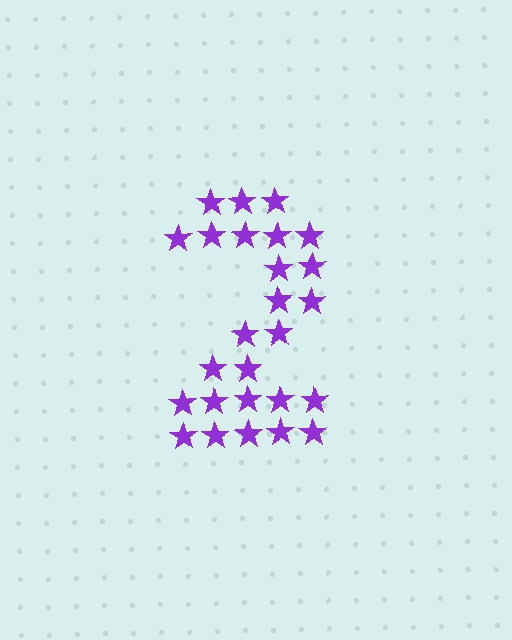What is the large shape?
The large shape is the digit 2.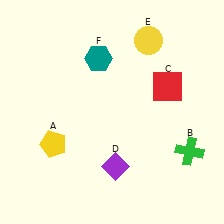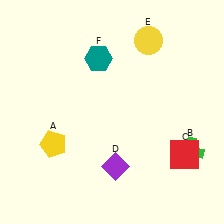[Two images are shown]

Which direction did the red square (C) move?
The red square (C) moved down.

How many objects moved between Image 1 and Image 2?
1 object moved between the two images.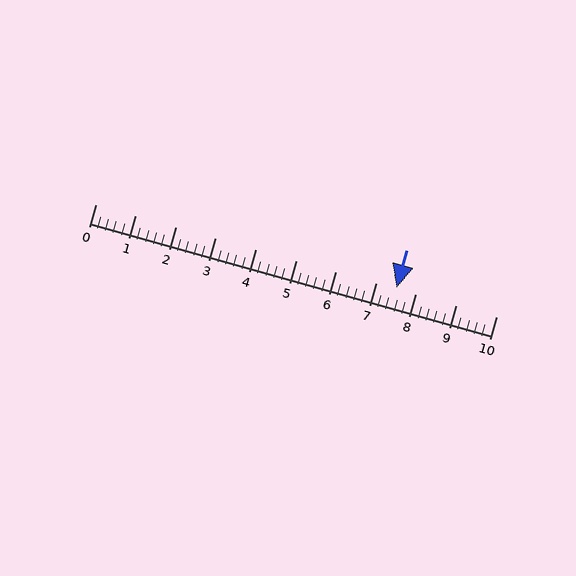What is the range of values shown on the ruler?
The ruler shows values from 0 to 10.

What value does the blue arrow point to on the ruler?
The blue arrow points to approximately 7.5.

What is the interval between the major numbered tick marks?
The major tick marks are spaced 1 units apart.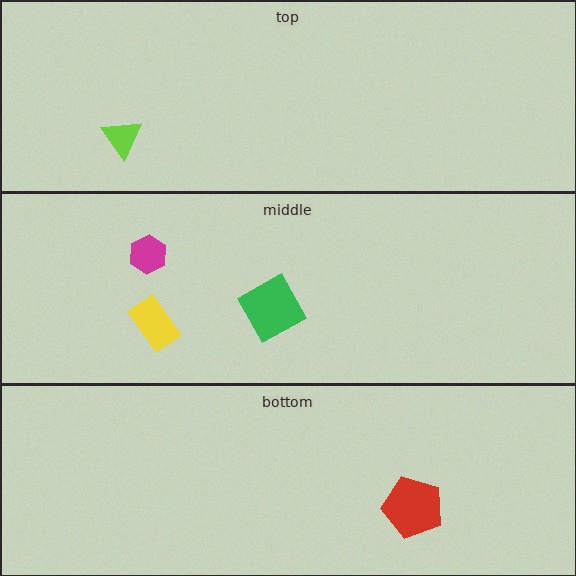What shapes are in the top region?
The lime triangle.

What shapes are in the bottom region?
The red pentagon.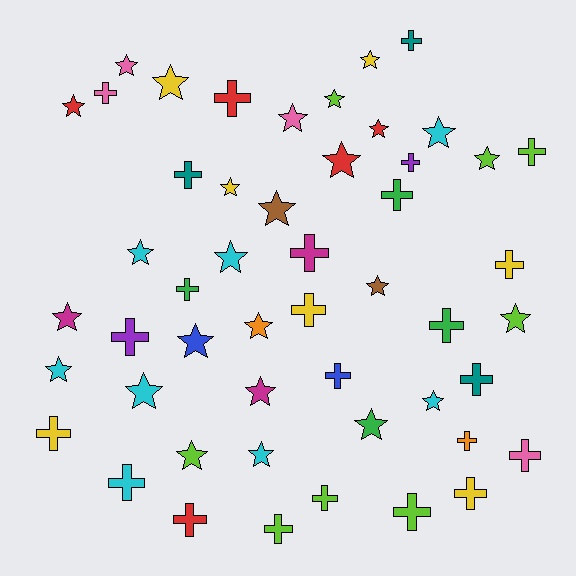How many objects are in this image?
There are 50 objects.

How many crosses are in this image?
There are 24 crosses.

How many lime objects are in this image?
There are 8 lime objects.